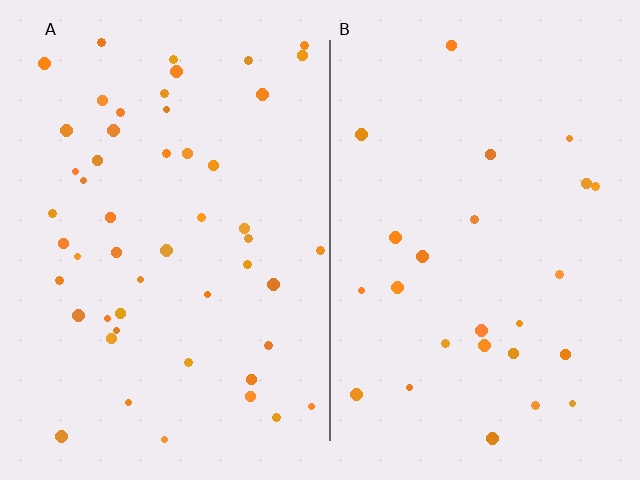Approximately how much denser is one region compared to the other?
Approximately 2.0× — region A over region B.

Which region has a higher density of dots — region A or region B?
A (the left).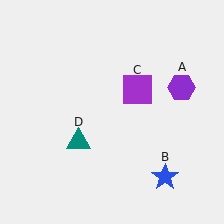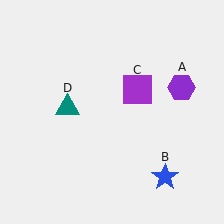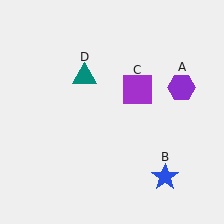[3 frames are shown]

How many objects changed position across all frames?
1 object changed position: teal triangle (object D).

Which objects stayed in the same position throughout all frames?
Purple hexagon (object A) and blue star (object B) and purple square (object C) remained stationary.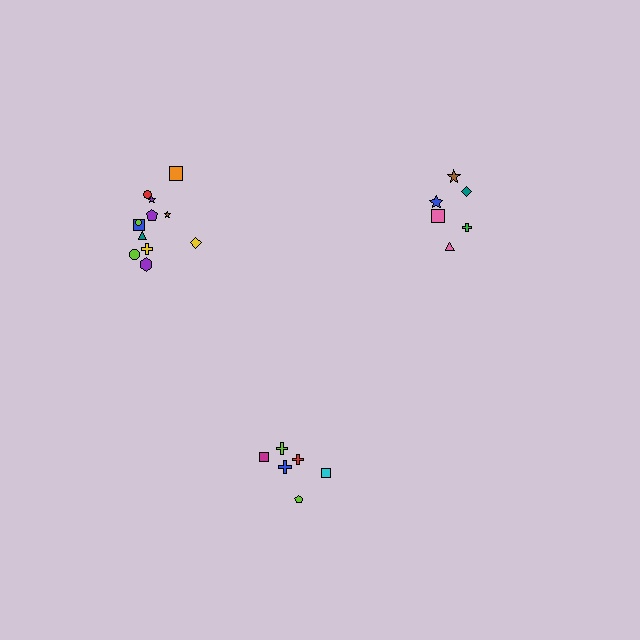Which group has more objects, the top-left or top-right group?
The top-left group.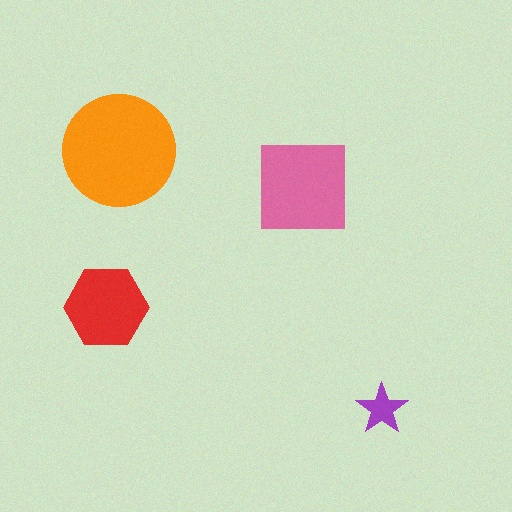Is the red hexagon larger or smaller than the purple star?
Larger.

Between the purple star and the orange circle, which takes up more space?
The orange circle.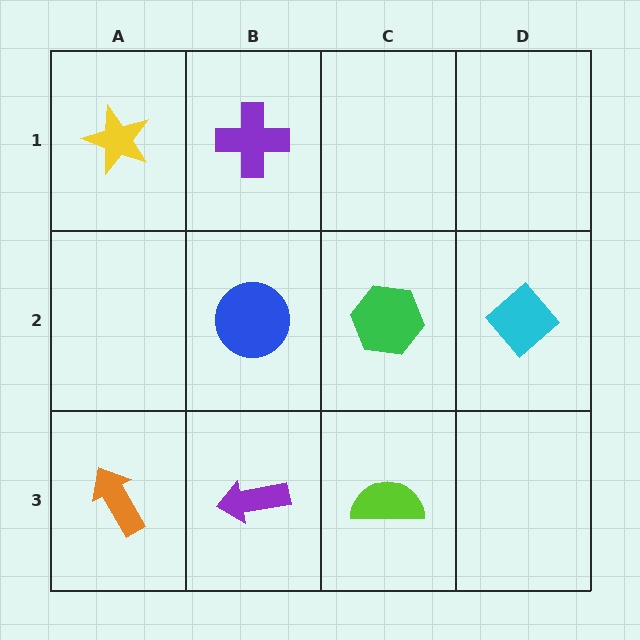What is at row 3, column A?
An orange arrow.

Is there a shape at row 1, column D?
No, that cell is empty.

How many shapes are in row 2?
3 shapes.